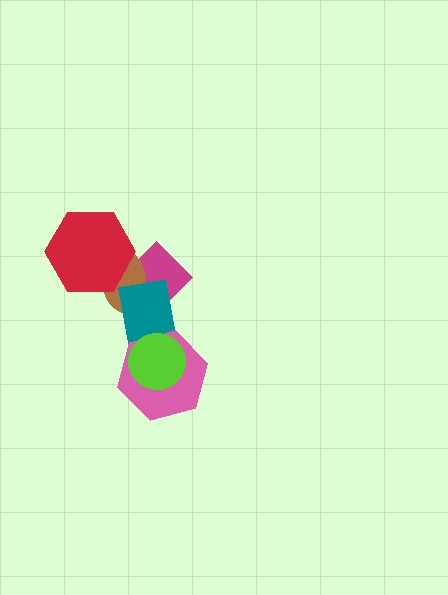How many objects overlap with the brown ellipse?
3 objects overlap with the brown ellipse.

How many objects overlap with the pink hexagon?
2 objects overlap with the pink hexagon.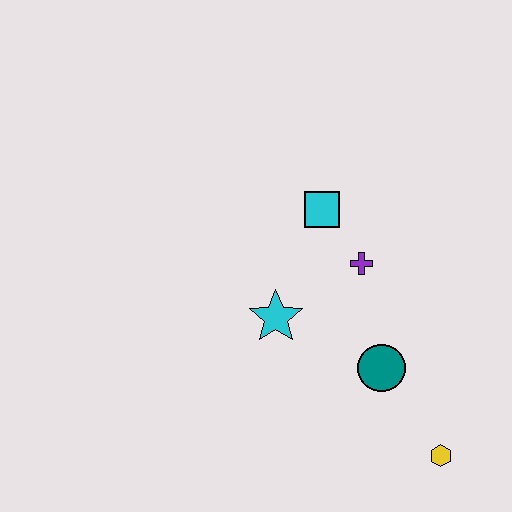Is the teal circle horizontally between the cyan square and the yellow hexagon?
Yes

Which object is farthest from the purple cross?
The yellow hexagon is farthest from the purple cross.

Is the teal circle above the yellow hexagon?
Yes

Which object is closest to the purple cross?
The cyan square is closest to the purple cross.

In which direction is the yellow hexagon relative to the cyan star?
The yellow hexagon is to the right of the cyan star.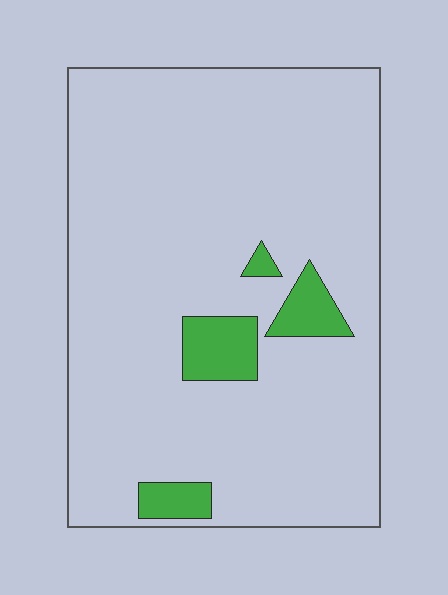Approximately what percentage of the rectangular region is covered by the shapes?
Approximately 10%.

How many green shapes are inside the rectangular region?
4.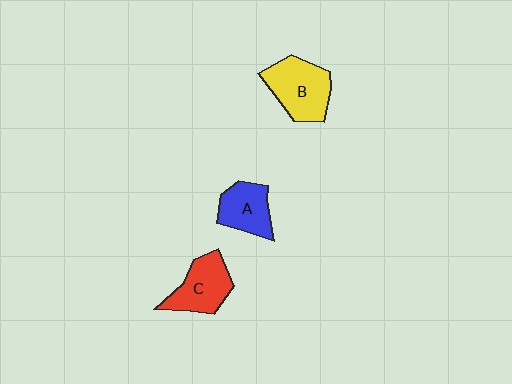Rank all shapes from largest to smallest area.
From largest to smallest: B (yellow), C (red), A (blue).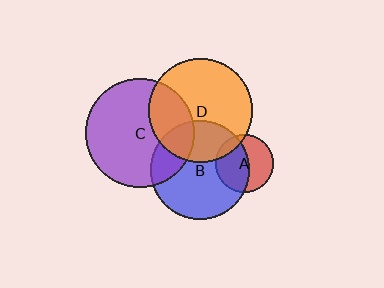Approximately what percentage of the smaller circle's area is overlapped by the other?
Approximately 30%.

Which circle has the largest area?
Circle C (purple).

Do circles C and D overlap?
Yes.